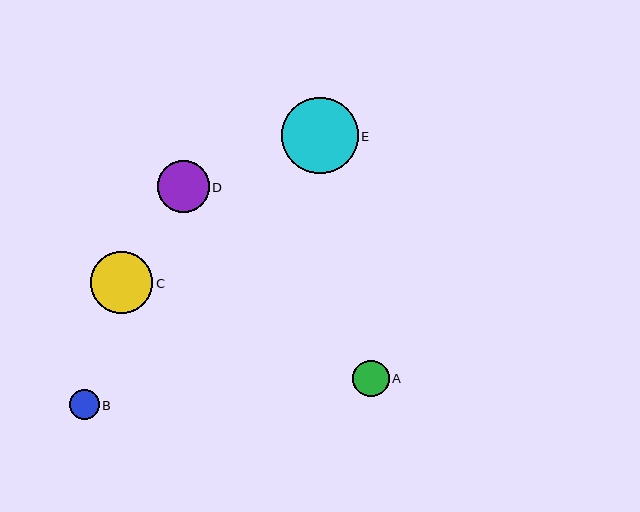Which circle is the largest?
Circle E is the largest with a size of approximately 76 pixels.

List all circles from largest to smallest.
From largest to smallest: E, C, D, A, B.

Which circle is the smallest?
Circle B is the smallest with a size of approximately 30 pixels.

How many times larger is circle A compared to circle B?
Circle A is approximately 1.2 times the size of circle B.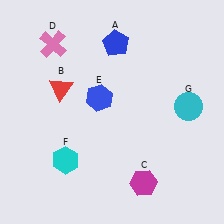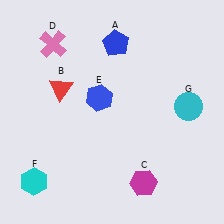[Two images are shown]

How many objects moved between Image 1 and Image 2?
1 object moved between the two images.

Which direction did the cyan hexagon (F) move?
The cyan hexagon (F) moved left.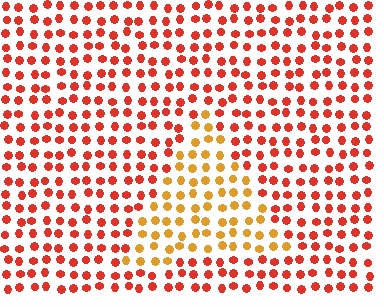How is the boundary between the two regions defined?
The boundary is defined purely by a slight shift in hue (about 35 degrees). Spacing, size, and orientation are identical on both sides.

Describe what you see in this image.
The image is filled with small red elements in a uniform arrangement. A triangle-shaped region is visible where the elements are tinted to a slightly different hue, forming a subtle color boundary.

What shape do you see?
I see a triangle.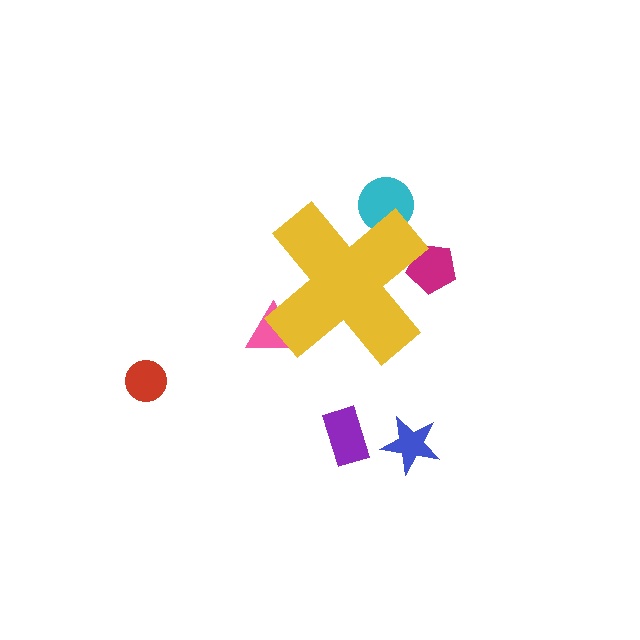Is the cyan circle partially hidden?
Yes, the cyan circle is partially hidden behind the yellow cross.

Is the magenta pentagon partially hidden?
Yes, the magenta pentagon is partially hidden behind the yellow cross.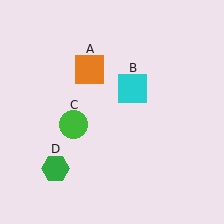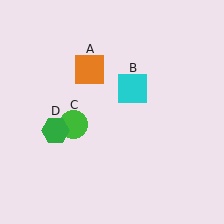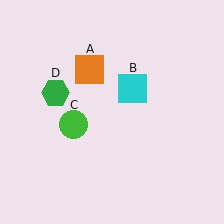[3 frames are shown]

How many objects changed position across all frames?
1 object changed position: green hexagon (object D).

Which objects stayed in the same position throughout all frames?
Orange square (object A) and cyan square (object B) and green circle (object C) remained stationary.